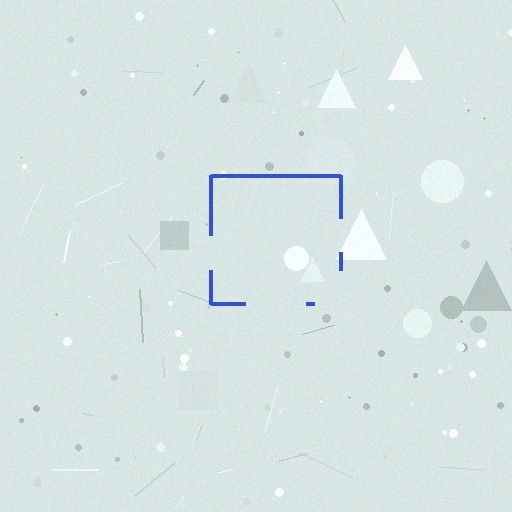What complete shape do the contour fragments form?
The contour fragments form a square.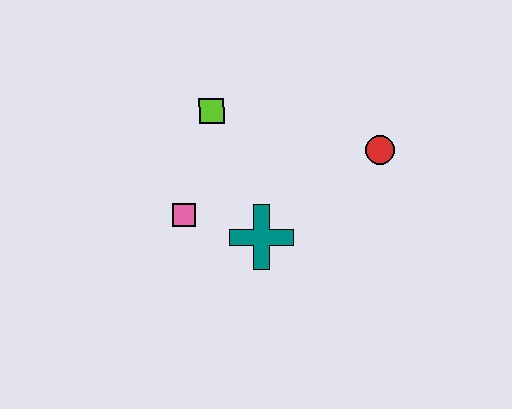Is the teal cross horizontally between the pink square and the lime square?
No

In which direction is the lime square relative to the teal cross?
The lime square is above the teal cross.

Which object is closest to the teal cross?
The pink square is closest to the teal cross.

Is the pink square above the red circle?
No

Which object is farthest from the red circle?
The pink square is farthest from the red circle.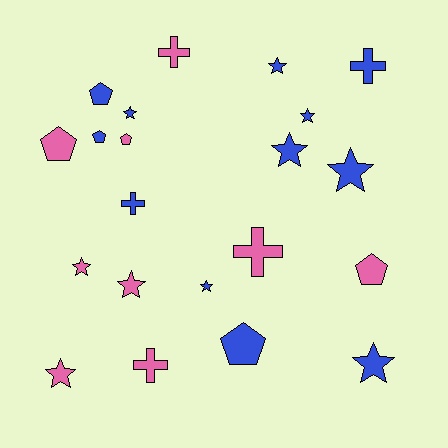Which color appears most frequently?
Blue, with 12 objects.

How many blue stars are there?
There are 7 blue stars.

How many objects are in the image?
There are 21 objects.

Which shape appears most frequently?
Star, with 10 objects.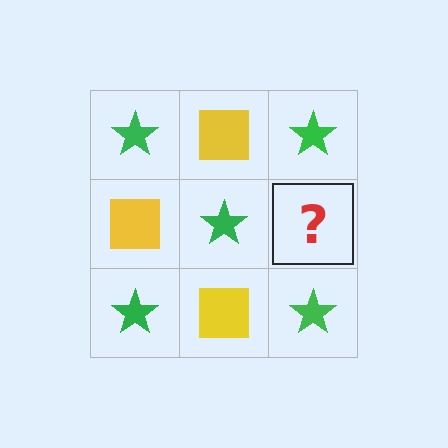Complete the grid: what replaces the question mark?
The question mark should be replaced with a yellow square.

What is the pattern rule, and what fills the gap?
The rule is that it alternates green star and yellow square in a checkerboard pattern. The gap should be filled with a yellow square.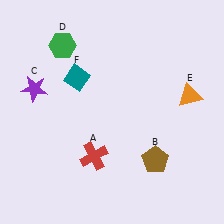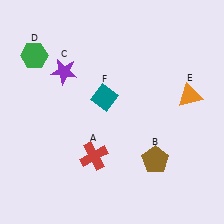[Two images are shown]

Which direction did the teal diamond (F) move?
The teal diamond (F) moved right.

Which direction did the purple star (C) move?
The purple star (C) moved right.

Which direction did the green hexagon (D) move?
The green hexagon (D) moved left.